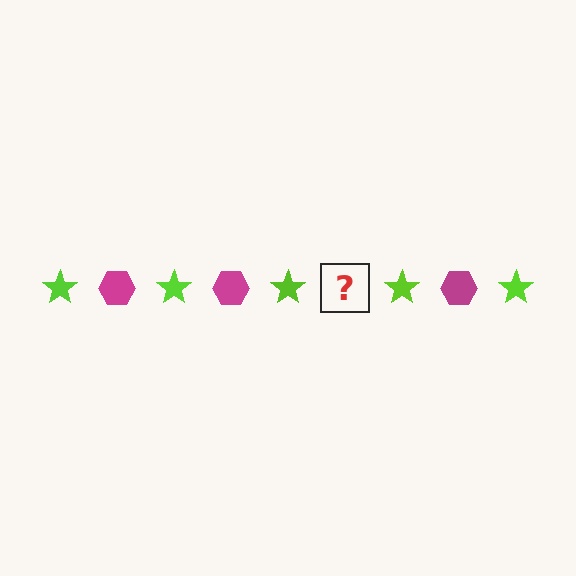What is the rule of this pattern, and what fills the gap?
The rule is that the pattern alternates between lime star and magenta hexagon. The gap should be filled with a magenta hexagon.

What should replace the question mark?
The question mark should be replaced with a magenta hexagon.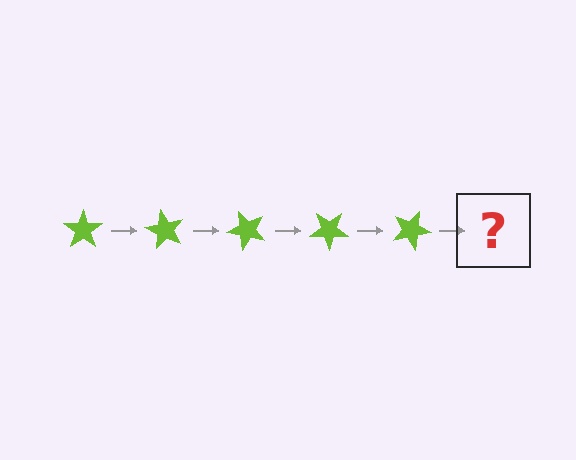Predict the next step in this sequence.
The next step is a lime star rotated 300 degrees.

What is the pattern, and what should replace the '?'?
The pattern is that the star rotates 60 degrees each step. The '?' should be a lime star rotated 300 degrees.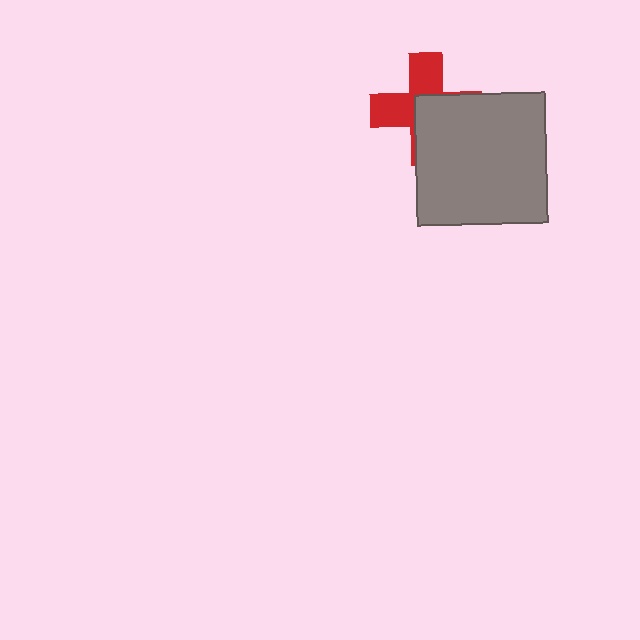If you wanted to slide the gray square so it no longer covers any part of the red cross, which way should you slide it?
Slide it toward the lower-right — that is the most direct way to separate the two shapes.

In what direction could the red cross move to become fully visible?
The red cross could move toward the upper-left. That would shift it out from behind the gray square entirely.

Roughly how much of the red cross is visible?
About half of it is visible (roughly 49%).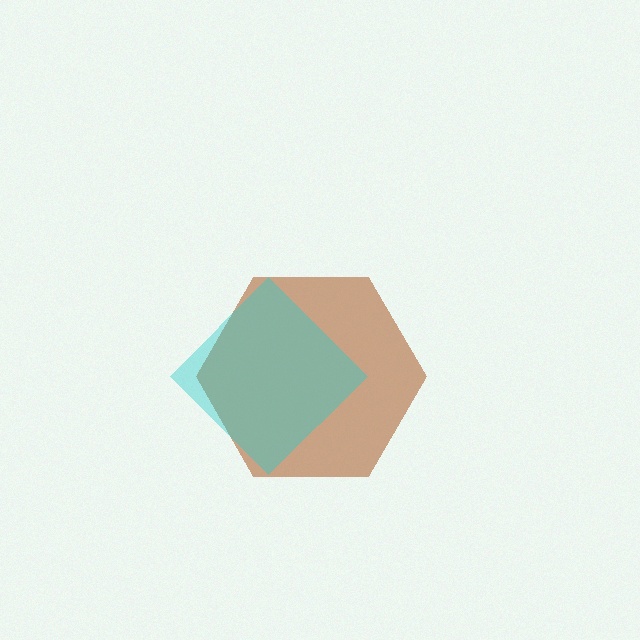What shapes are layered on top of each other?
The layered shapes are: a brown hexagon, a cyan diamond.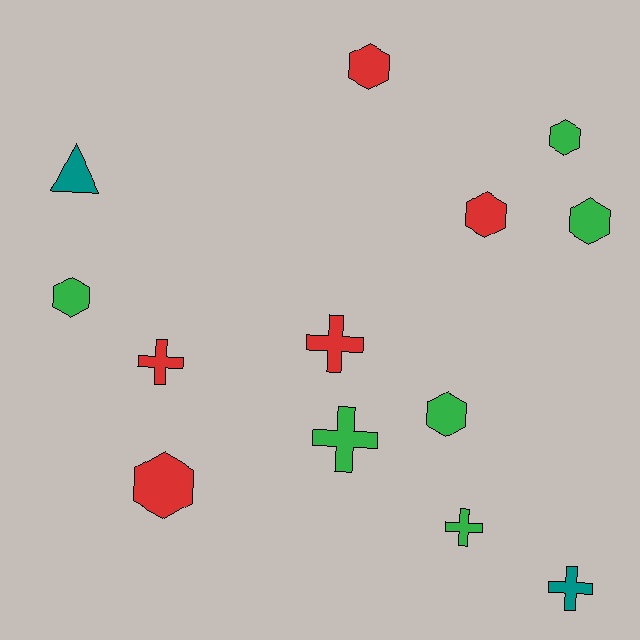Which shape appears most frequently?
Hexagon, with 7 objects.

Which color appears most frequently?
Green, with 6 objects.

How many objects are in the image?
There are 13 objects.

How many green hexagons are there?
There are 4 green hexagons.